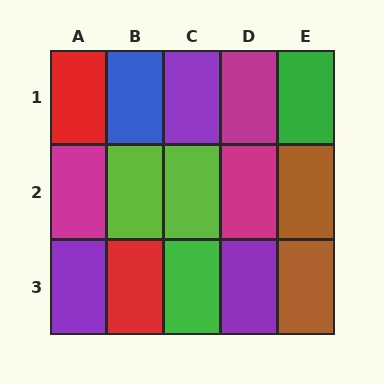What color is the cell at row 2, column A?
Magenta.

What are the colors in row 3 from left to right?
Purple, red, green, purple, brown.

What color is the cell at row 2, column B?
Lime.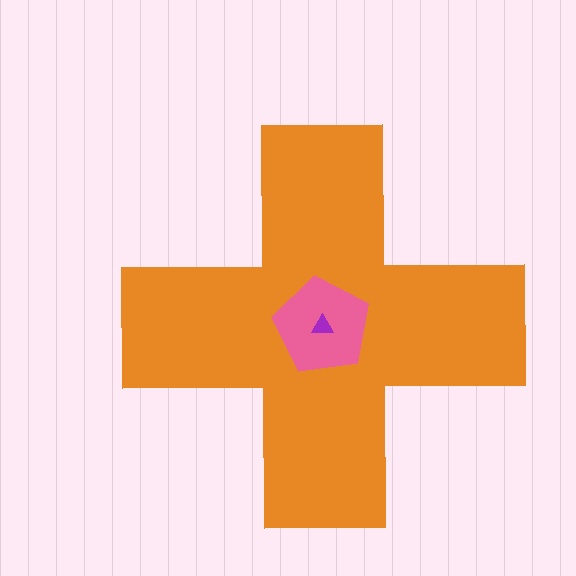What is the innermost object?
The purple triangle.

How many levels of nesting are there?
3.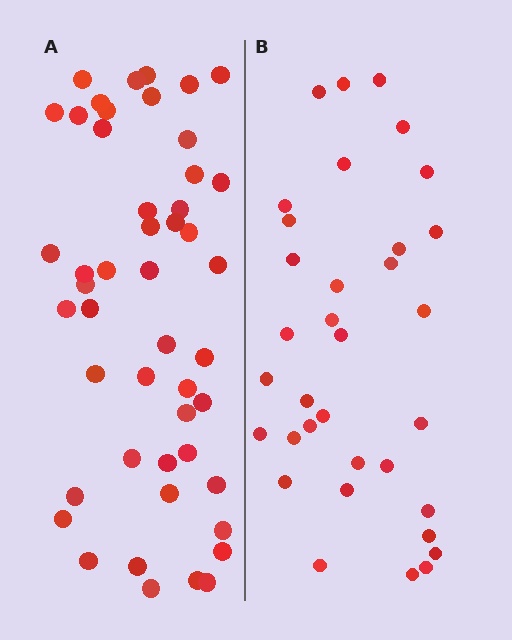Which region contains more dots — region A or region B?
Region A (the left region) has more dots.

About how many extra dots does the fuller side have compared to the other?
Region A has approximately 15 more dots than region B.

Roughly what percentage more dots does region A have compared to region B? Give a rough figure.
About 40% more.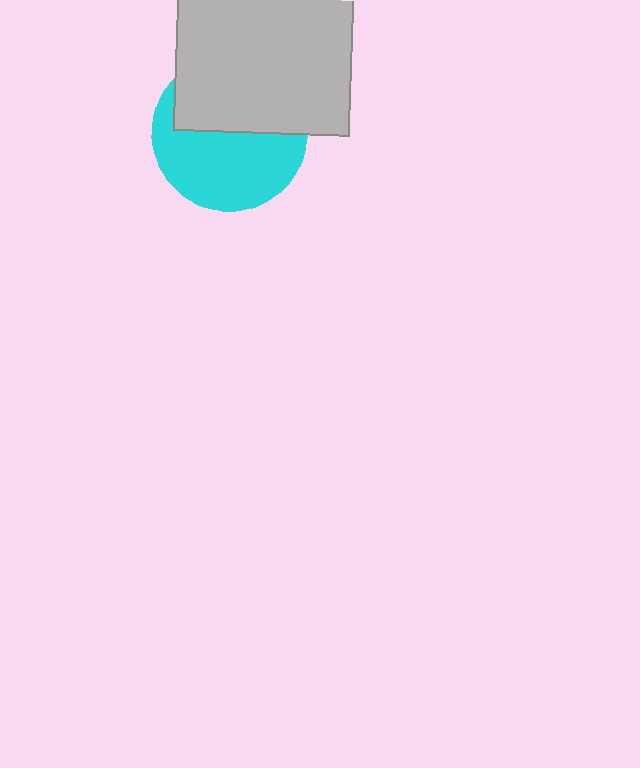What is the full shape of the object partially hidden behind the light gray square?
The partially hidden object is a cyan circle.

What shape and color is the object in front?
The object in front is a light gray square.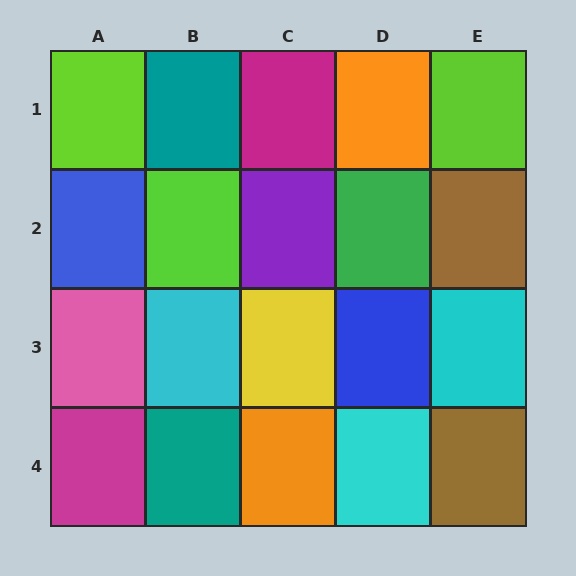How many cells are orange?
2 cells are orange.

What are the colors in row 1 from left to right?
Lime, teal, magenta, orange, lime.